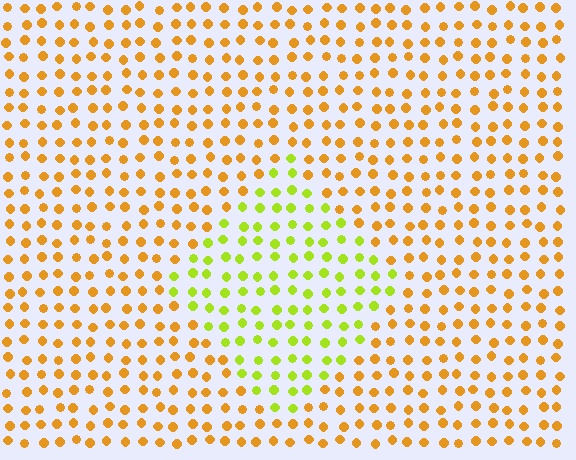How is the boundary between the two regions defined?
The boundary is defined purely by a slight shift in hue (about 44 degrees). Spacing, size, and orientation are identical on both sides.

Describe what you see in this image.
The image is filled with small orange elements in a uniform arrangement. A diamond-shaped region is visible where the elements are tinted to a slightly different hue, forming a subtle color boundary.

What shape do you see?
I see a diamond.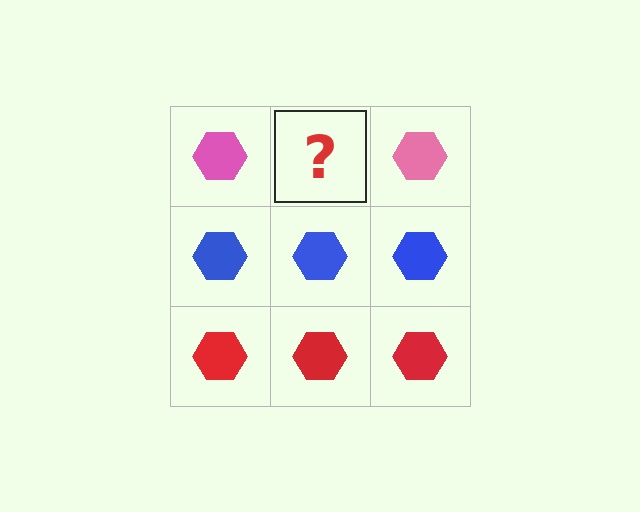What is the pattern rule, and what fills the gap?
The rule is that each row has a consistent color. The gap should be filled with a pink hexagon.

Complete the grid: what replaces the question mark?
The question mark should be replaced with a pink hexagon.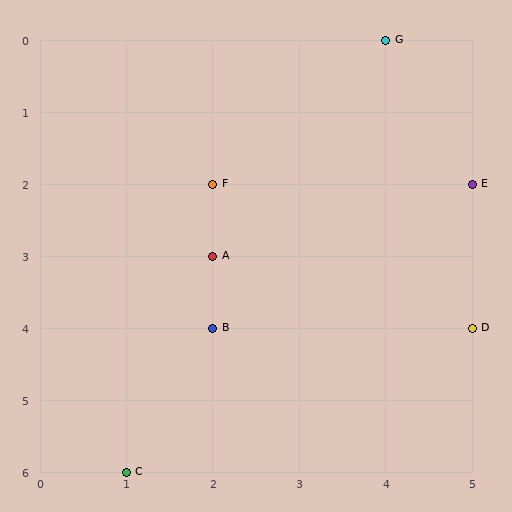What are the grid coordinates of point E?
Point E is at grid coordinates (5, 2).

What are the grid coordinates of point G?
Point G is at grid coordinates (4, 0).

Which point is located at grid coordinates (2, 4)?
Point B is at (2, 4).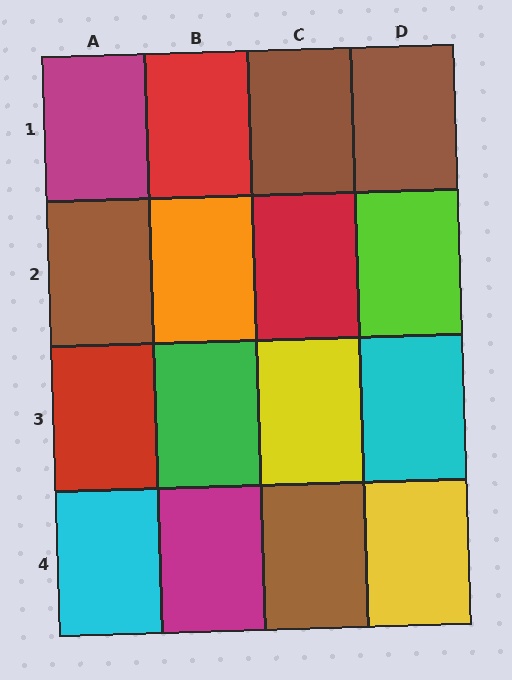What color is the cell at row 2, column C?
Red.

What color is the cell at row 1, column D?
Brown.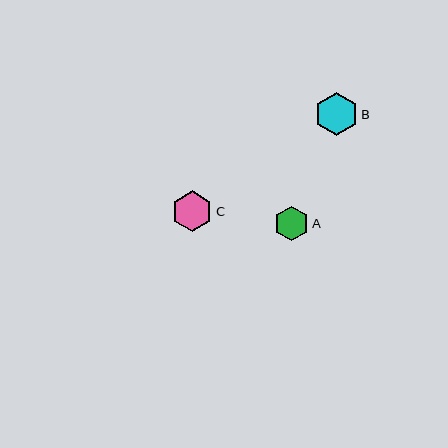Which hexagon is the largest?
Hexagon B is the largest with a size of approximately 44 pixels.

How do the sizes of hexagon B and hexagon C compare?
Hexagon B and hexagon C are approximately the same size.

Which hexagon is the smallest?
Hexagon A is the smallest with a size of approximately 35 pixels.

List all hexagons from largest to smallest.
From largest to smallest: B, C, A.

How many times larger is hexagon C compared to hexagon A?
Hexagon C is approximately 1.2 times the size of hexagon A.